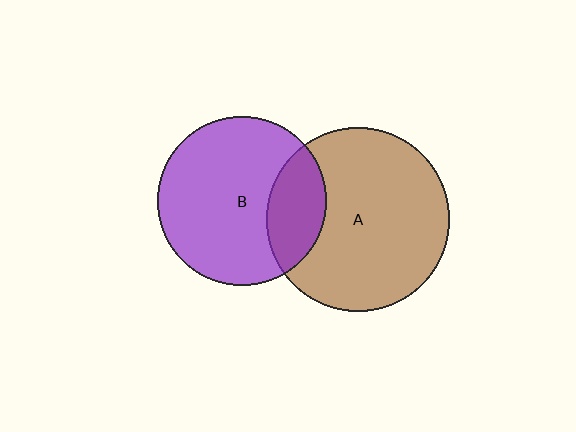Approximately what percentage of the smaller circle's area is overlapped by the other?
Approximately 25%.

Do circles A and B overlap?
Yes.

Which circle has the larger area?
Circle A (brown).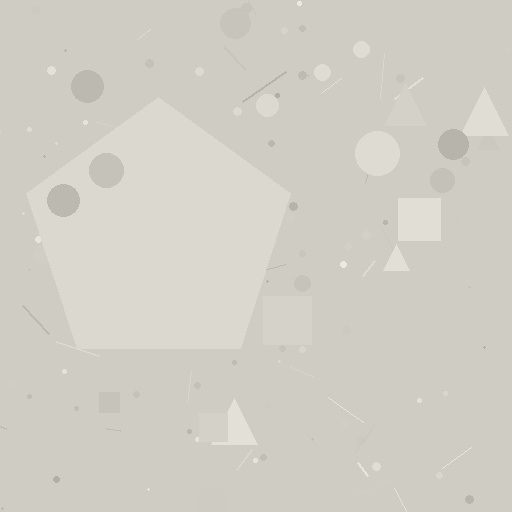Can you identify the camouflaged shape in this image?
The camouflaged shape is a pentagon.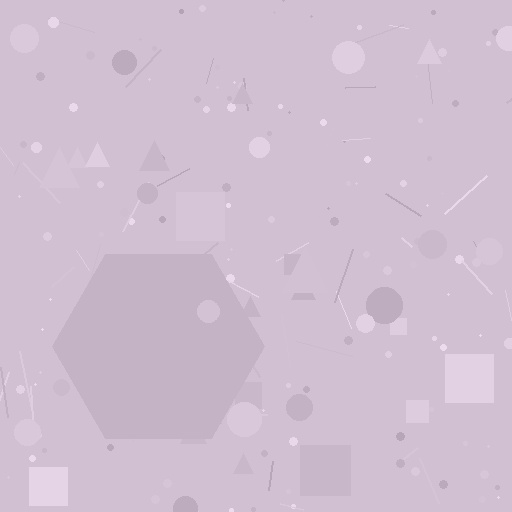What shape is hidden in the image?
A hexagon is hidden in the image.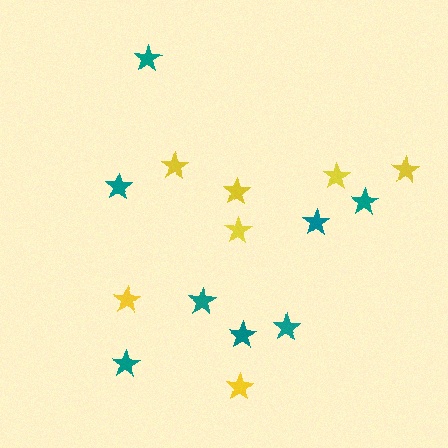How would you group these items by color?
There are 2 groups: one group of yellow stars (7) and one group of teal stars (8).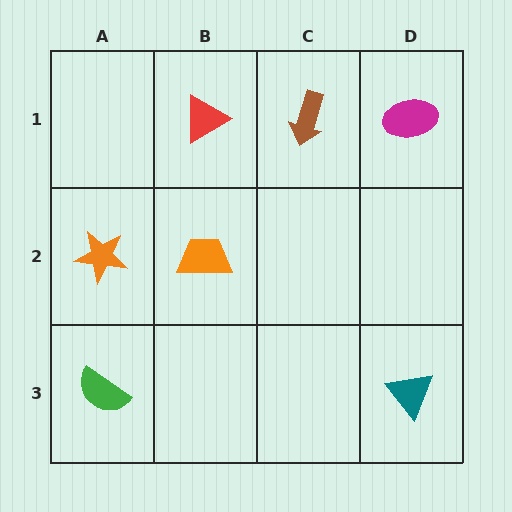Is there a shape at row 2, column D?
No, that cell is empty.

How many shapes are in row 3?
2 shapes.